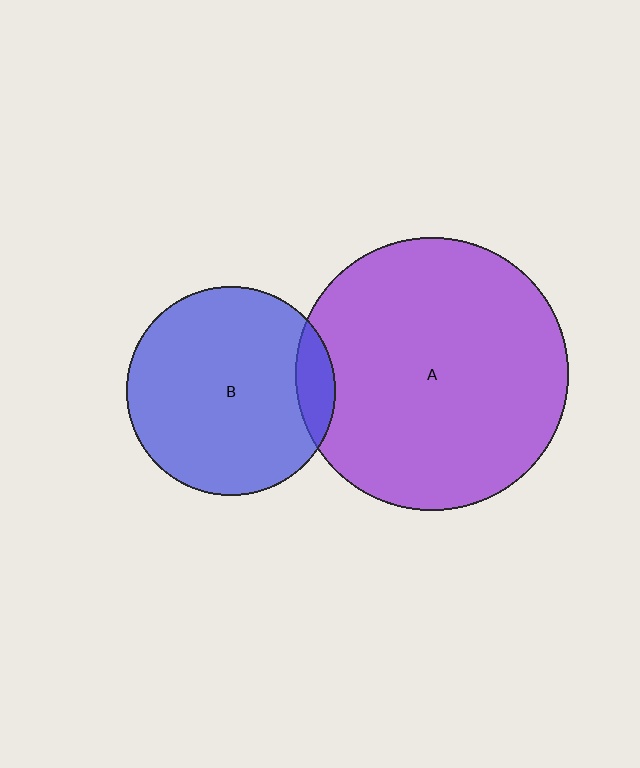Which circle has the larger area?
Circle A (purple).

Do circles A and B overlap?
Yes.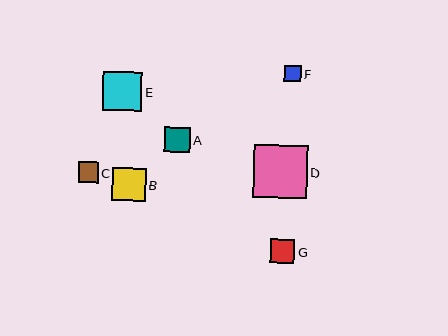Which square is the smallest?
Square F is the smallest with a size of approximately 16 pixels.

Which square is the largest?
Square D is the largest with a size of approximately 54 pixels.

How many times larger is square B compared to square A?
Square B is approximately 1.3 times the size of square A.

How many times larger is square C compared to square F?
Square C is approximately 1.2 times the size of square F.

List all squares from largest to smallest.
From largest to smallest: D, E, B, A, G, C, F.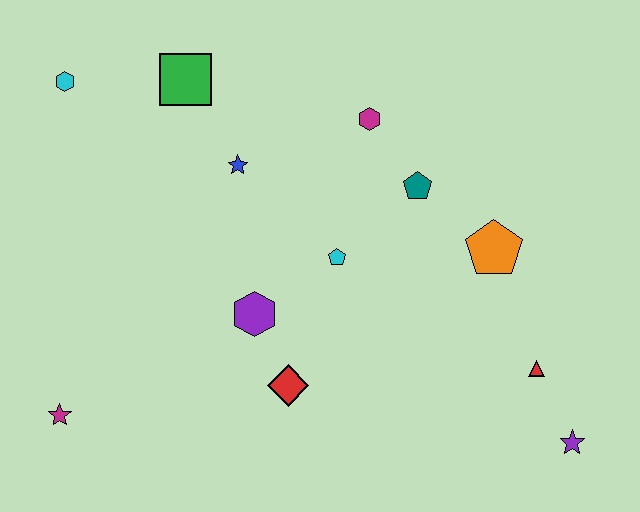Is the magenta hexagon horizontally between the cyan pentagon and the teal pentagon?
Yes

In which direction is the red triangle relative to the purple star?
The red triangle is above the purple star.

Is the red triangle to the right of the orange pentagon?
Yes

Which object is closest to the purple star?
The red triangle is closest to the purple star.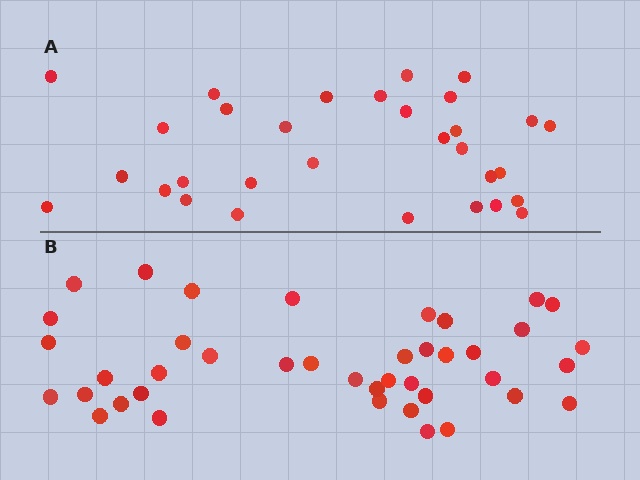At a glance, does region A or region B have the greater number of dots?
Region B (the bottom region) has more dots.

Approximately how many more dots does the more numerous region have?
Region B has roughly 10 or so more dots than region A.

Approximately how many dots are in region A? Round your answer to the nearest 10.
About 30 dots. (The exact count is 31, which rounds to 30.)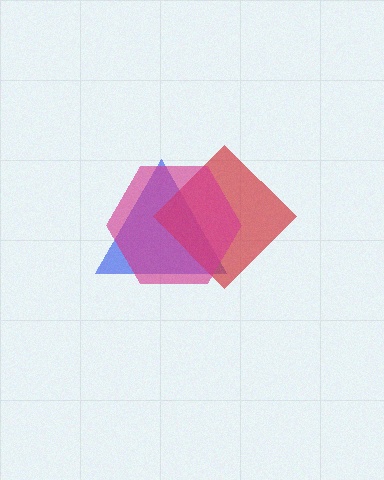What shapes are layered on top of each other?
The layered shapes are: a blue triangle, a red diamond, a magenta hexagon.